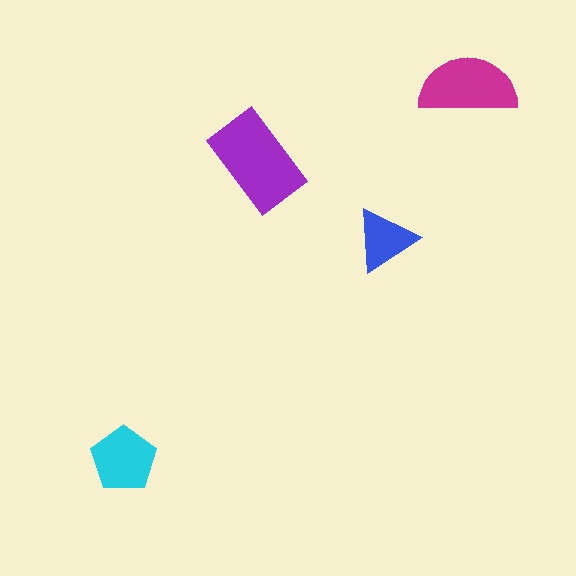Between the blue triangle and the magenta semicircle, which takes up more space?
The magenta semicircle.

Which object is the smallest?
The blue triangle.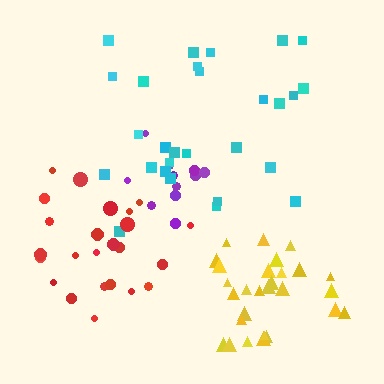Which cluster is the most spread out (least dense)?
Cyan.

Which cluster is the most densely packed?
Purple.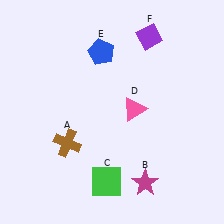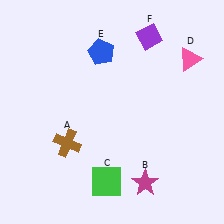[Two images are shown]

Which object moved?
The pink triangle (D) moved right.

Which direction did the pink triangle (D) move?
The pink triangle (D) moved right.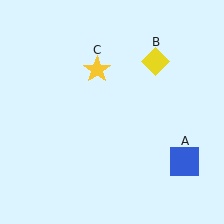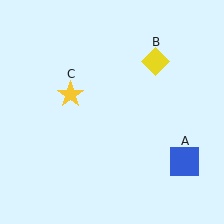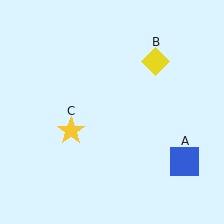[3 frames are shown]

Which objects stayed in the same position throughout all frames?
Blue square (object A) and yellow diamond (object B) remained stationary.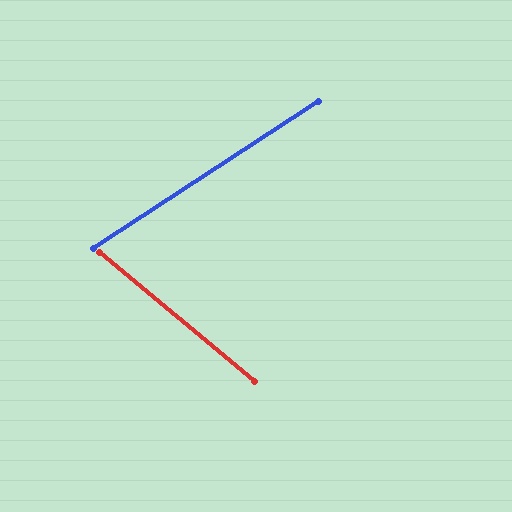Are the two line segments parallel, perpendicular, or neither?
Neither parallel nor perpendicular — they differ by about 73°.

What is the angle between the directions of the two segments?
Approximately 73 degrees.